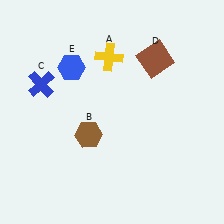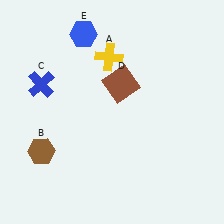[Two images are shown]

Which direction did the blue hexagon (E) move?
The blue hexagon (E) moved up.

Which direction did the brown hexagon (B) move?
The brown hexagon (B) moved left.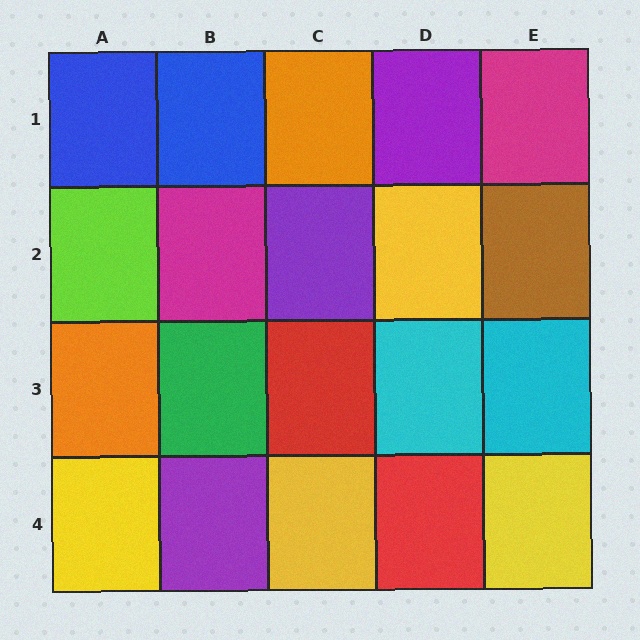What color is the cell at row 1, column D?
Purple.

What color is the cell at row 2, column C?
Purple.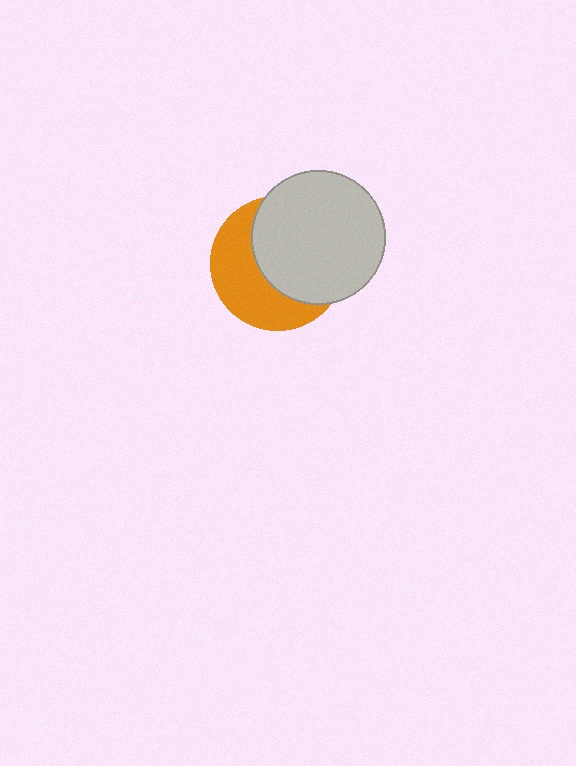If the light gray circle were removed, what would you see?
You would see the complete orange circle.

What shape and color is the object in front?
The object in front is a light gray circle.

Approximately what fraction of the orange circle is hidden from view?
Roughly 55% of the orange circle is hidden behind the light gray circle.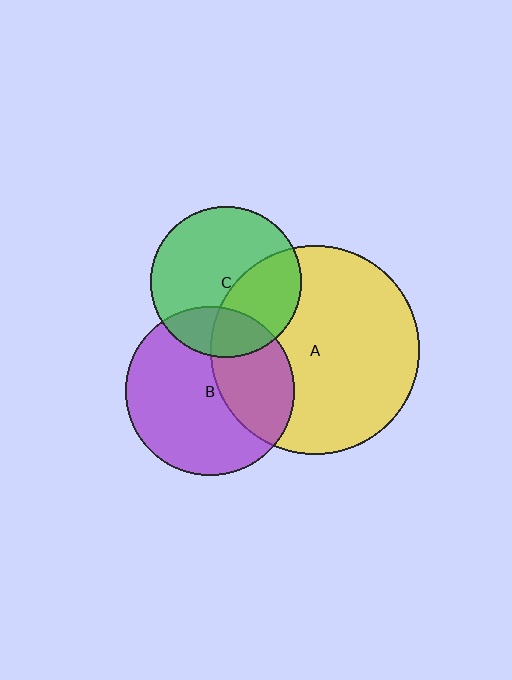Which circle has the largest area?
Circle A (yellow).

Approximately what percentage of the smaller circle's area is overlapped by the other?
Approximately 35%.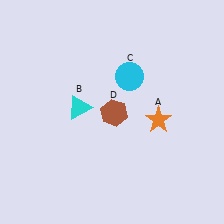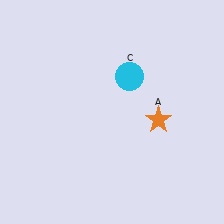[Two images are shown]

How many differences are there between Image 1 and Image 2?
There are 2 differences between the two images.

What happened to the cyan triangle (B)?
The cyan triangle (B) was removed in Image 2. It was in the top-left area of Image 1.